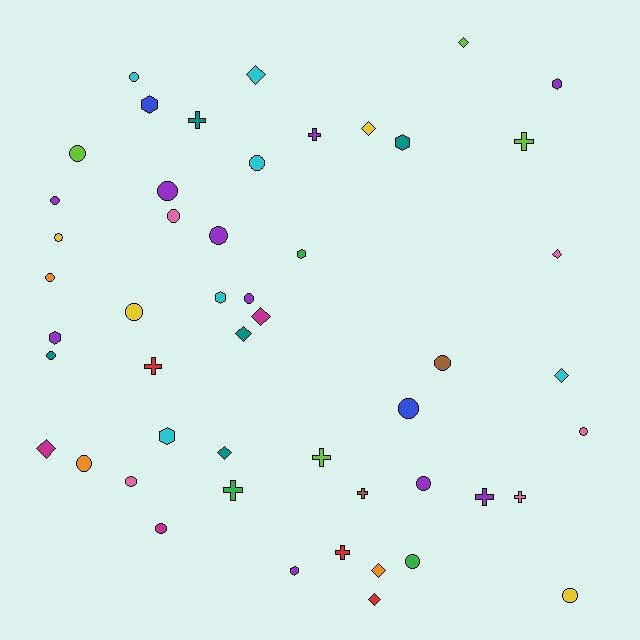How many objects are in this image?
There are 50 objects.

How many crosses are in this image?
There are 10 crosses.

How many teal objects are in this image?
There are 5 teal objects.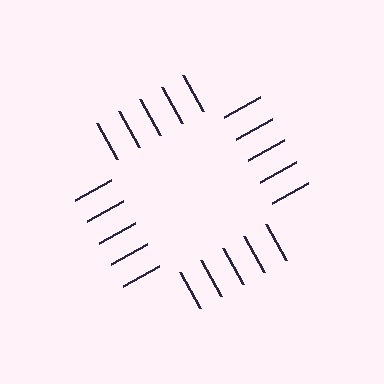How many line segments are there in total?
20 — 5 along each of the 4 edges.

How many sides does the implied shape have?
4 sides — the line-ends trace a square.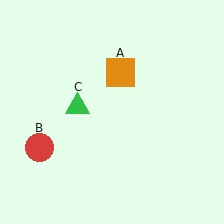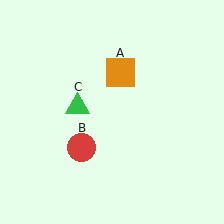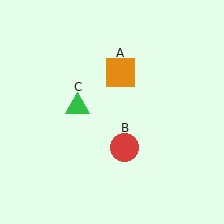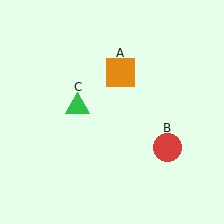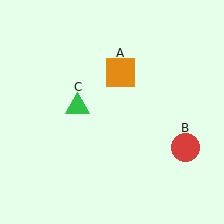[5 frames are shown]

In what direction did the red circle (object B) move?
The red circle (object B) moved right.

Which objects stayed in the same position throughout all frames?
Orange square (object A) and green triangle (object C) remained stationary.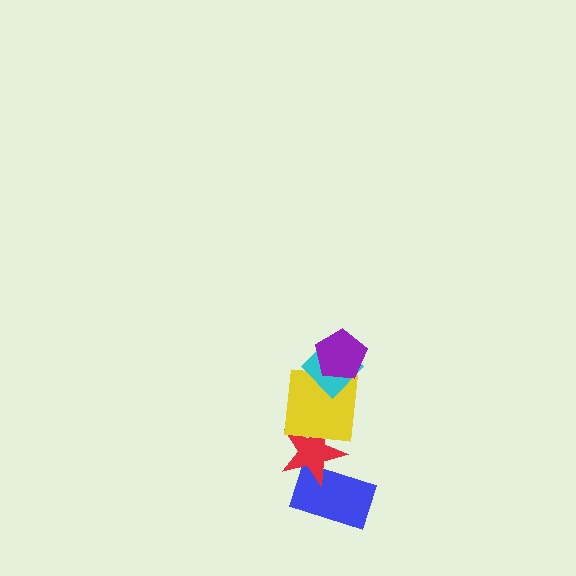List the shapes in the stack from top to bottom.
From top to bottom: the purple pentagon, the cyan diamond, the yellow square, the red star, the blue rectangle.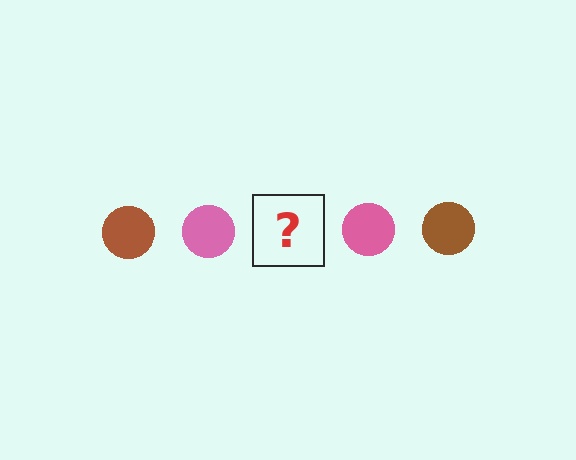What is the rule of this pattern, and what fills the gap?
The rule is that the pattern cycles through brown, pink circles. The gap should be filled with a brown circle.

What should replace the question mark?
The question mark should be replaced with a brown circle.